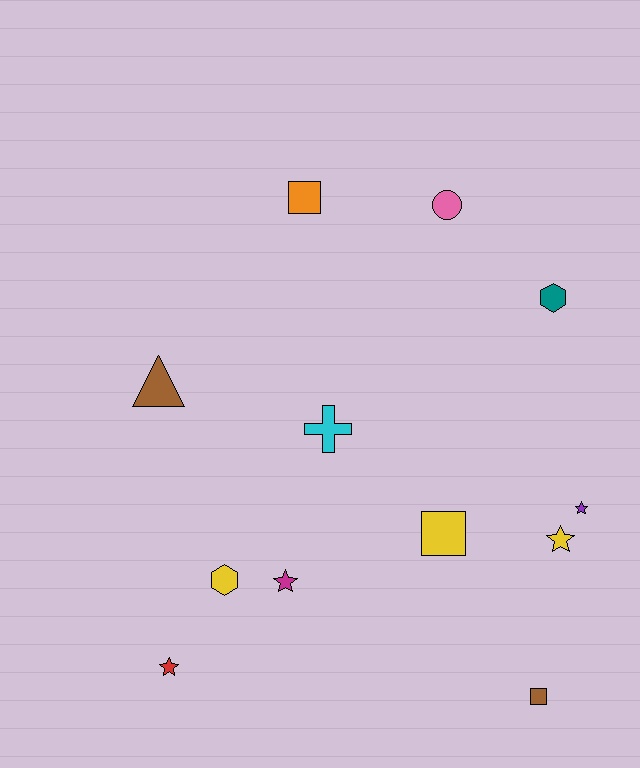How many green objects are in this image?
There are no green objects.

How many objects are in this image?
There are 12 objects.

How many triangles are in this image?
There is 1 triangle.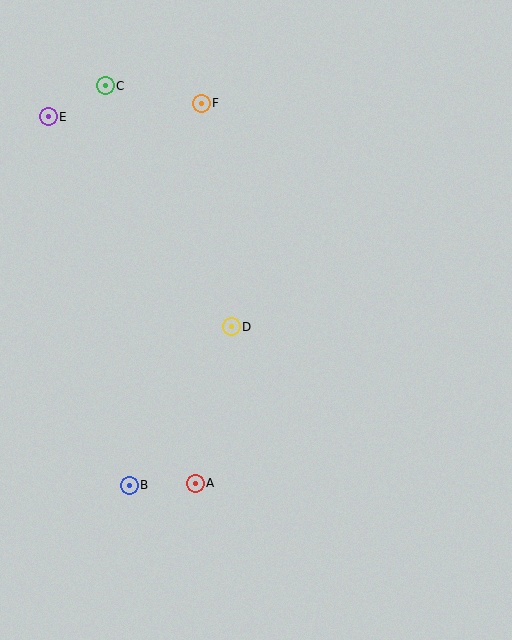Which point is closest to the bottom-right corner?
Point A is closest to the bottom-right corner.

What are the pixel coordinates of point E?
Point E is at (48, 117).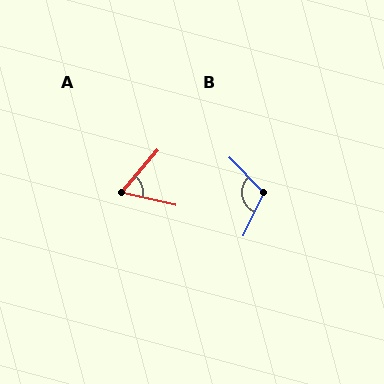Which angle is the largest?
B, at approximately 111 degrees.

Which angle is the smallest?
A, at approximately 63 degrees.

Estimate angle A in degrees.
Approximately 63 degrees.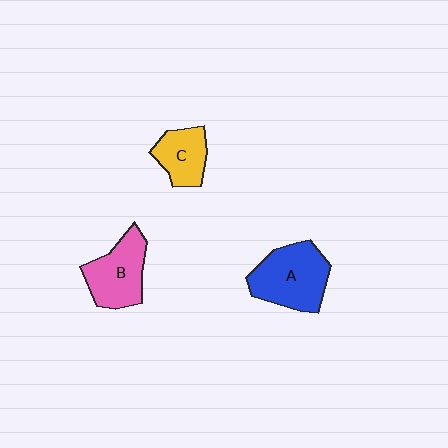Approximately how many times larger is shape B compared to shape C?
Approximately 1.3 times.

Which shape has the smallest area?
Shape C (yellow).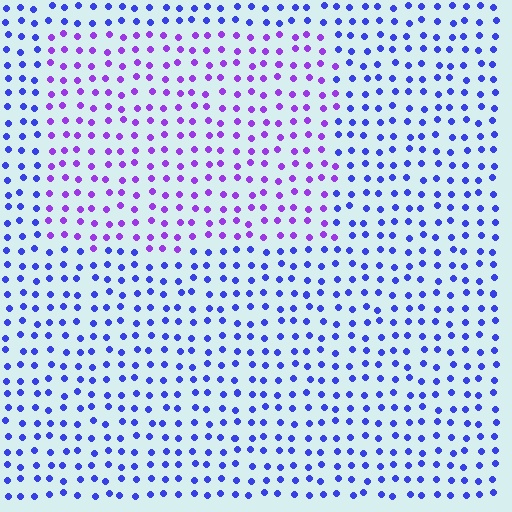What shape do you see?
I see a rectangle.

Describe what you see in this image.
The image is filled with small blue elements in a uniform arrangement. A rectangle-shaped region is visible where the elements are tinted to a slightly different hue, forming a subtle color boundary.